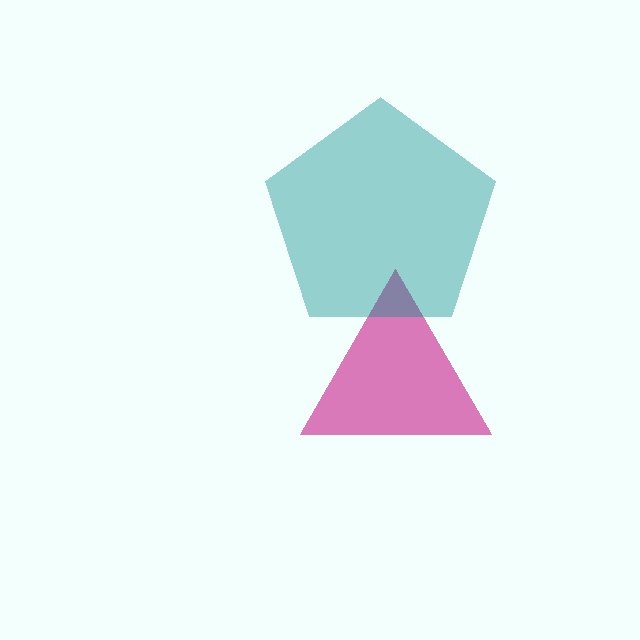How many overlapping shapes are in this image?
There are 2 overlapping shapes in the image.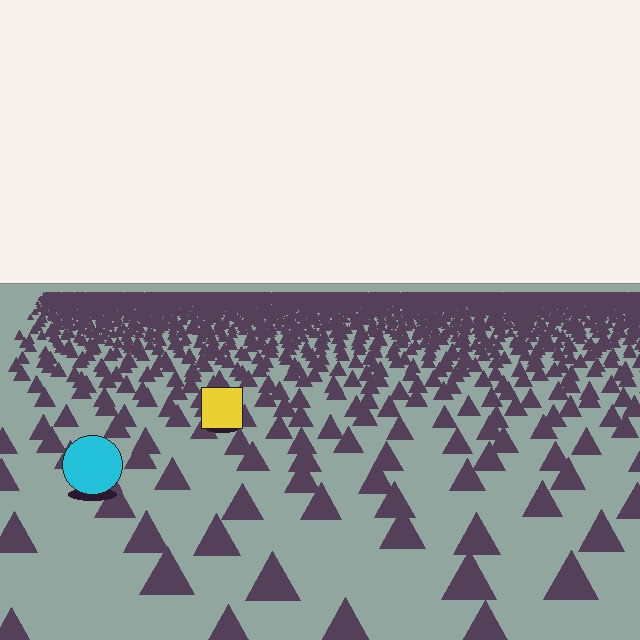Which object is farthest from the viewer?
The yellow square is farthest from the viewer. It appears smaller and the ground texture around it is denser.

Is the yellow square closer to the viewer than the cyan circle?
No. The cyan circle is closer — you can tell from the texture gradient: the ground texture is coarser near it.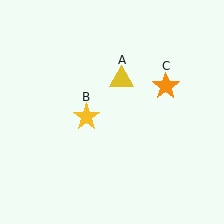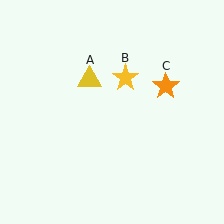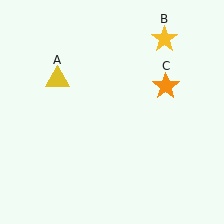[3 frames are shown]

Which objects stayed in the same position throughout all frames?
Orange star (object C) remained stationary.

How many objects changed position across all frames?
2 objects changed position: yellow triangle (object A), yellow star (object B).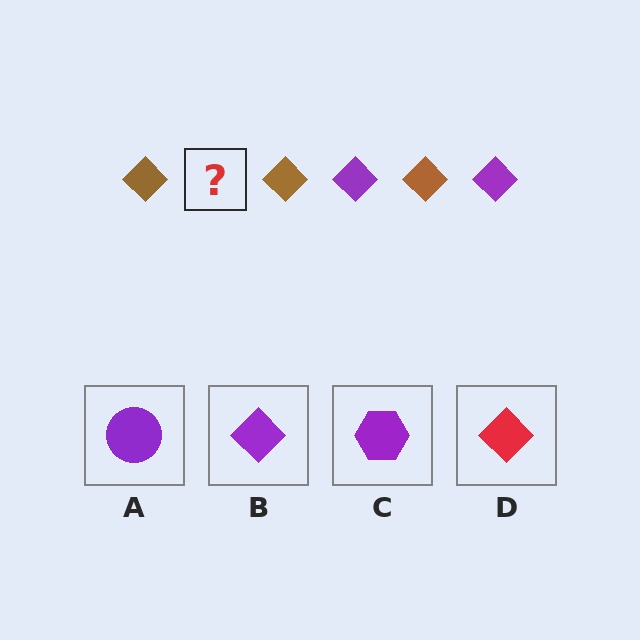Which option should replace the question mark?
Option B.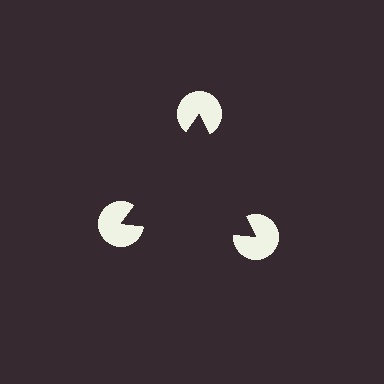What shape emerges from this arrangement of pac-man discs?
An illusory triangle — its edges are inferred from the aligned wedge cuts in the pac-man discs, not physically drawn.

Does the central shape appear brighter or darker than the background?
It typically appears slightly darker than the background, even though no actual brightness change is drawn.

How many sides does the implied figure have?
3 sides.